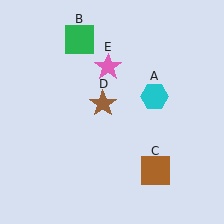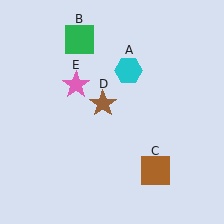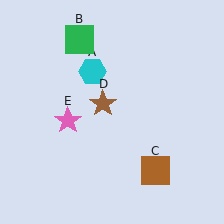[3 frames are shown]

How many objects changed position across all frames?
2 objects changed position: cyan hexagon (object A), pink star (object E).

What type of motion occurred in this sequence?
The cyan hexagon (object A), pink star (object E) rotated counterclockwise around the center of the scene.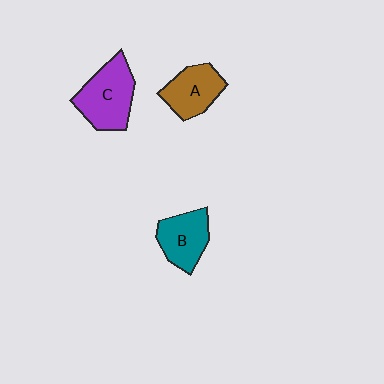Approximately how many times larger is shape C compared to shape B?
Approximately 1.3 times.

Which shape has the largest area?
Shape C (purple).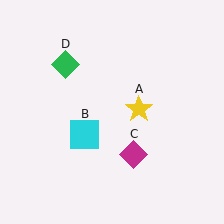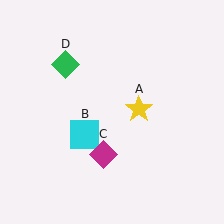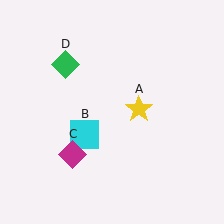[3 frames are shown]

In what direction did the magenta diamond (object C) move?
The magenta diamond (object C) moved left.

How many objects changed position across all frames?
1 object changed position: magenta diamond (object C).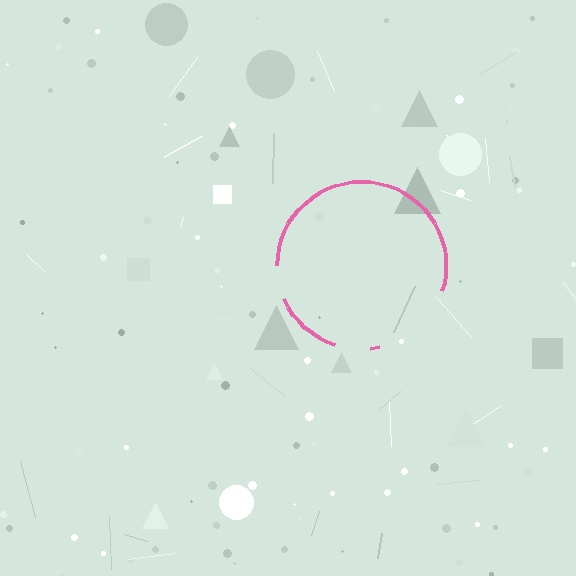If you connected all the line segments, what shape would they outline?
They would outline a circle.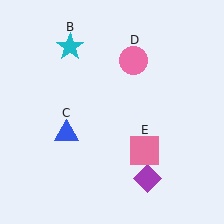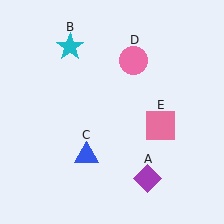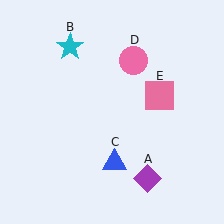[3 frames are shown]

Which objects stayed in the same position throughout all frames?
Purple diamond (object A) and cyan star (object B) and pink circle (object D) remained stationary.